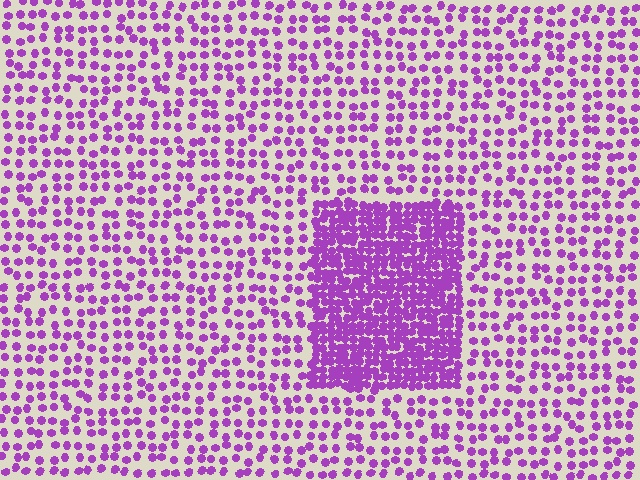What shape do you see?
I see a rectangle.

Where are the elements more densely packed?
The elements are more densely packed inside the rectangle boundary.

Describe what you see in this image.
The image contains small purple elements arranged at two different densities. A rectangle-shaped region is visible where the elements are more densely packed than the surrounding area.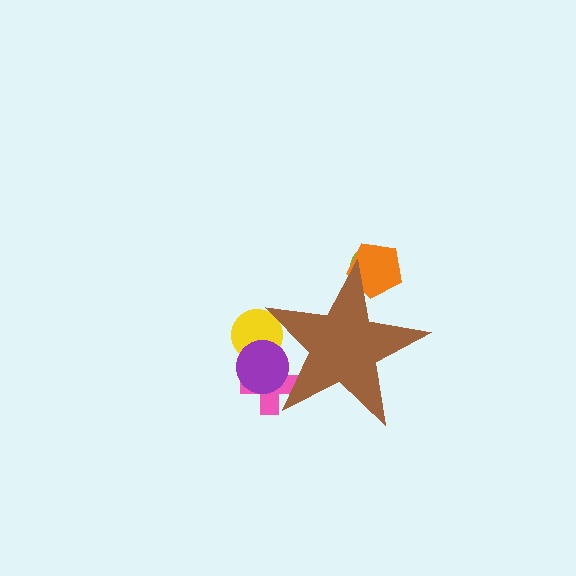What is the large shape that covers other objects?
A brown star.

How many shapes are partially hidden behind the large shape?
5 shapes are partially hidden.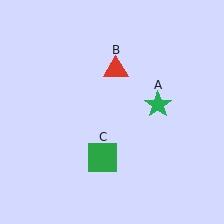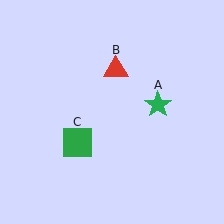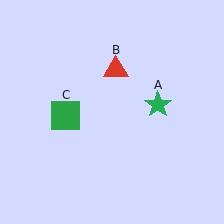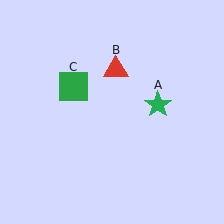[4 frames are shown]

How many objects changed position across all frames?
1 object changed position: green square (object C).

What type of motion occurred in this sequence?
The green square (object C) rotated clockwise around the center of the scene.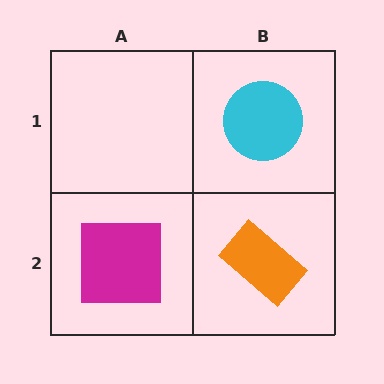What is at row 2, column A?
A magenta square.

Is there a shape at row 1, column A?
No, that cell is empty.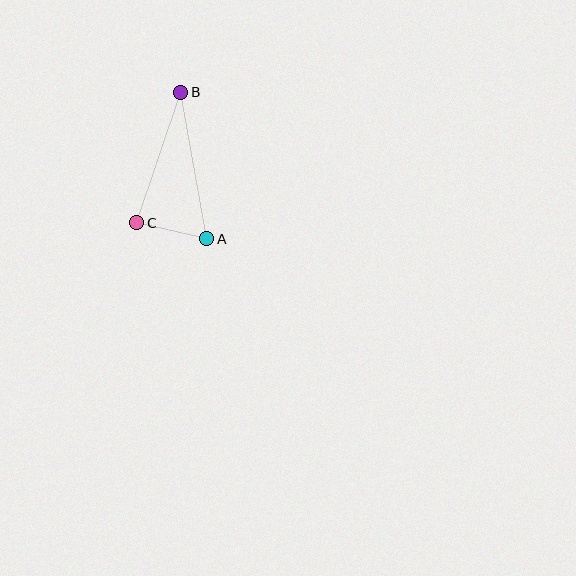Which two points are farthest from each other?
Points A and B are farthest from each other.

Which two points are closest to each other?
Points A and C are closest to each other.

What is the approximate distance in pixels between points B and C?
The distance between B and C is approximately 138 pixels.